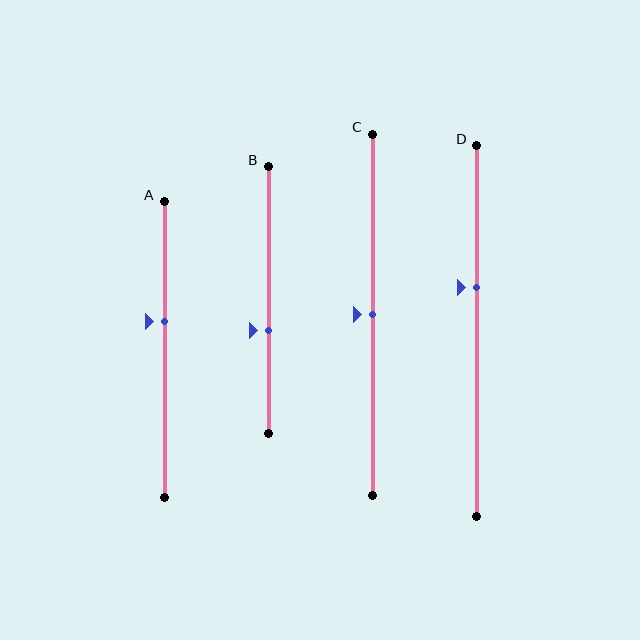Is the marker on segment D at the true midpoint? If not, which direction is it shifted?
No, the marker on segment D is shifted upward by about 12% of the segment length.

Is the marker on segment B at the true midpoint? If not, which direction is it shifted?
No, the marker on segment B is shifted downward by about 11% of the segment length.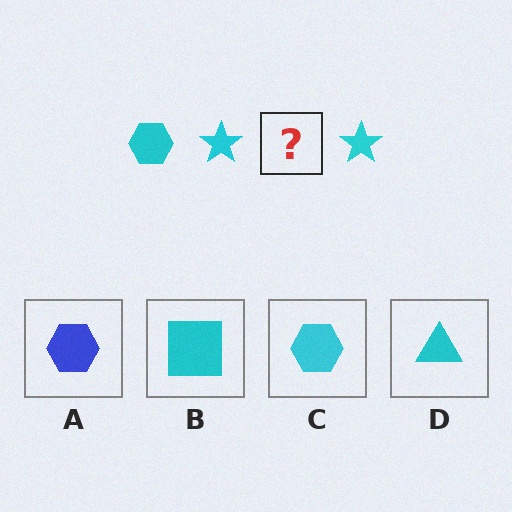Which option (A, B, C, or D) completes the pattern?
C.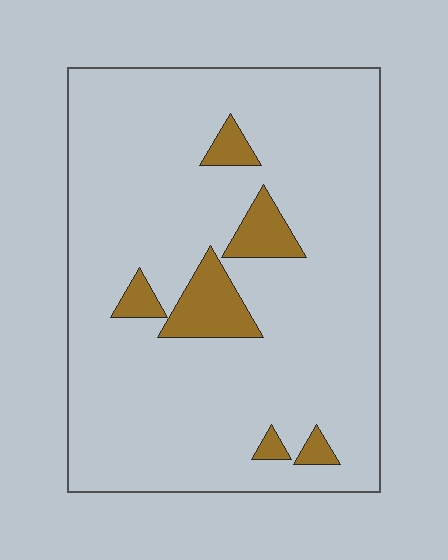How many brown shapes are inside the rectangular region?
6.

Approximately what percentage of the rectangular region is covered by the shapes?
Approximately 10%.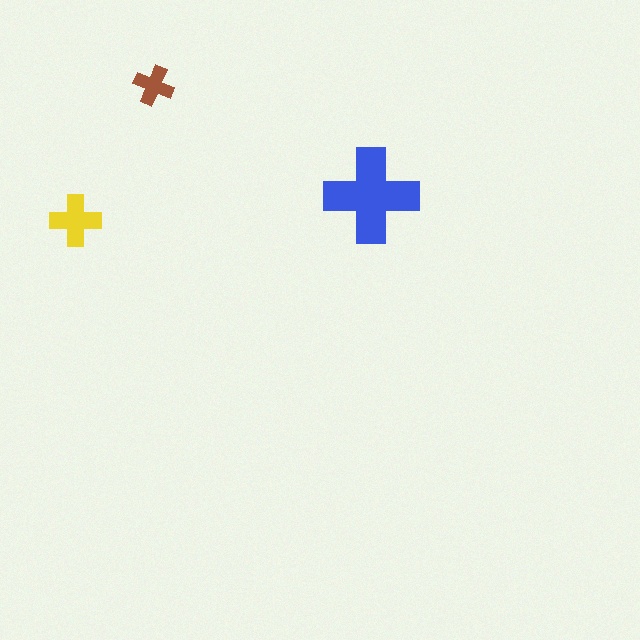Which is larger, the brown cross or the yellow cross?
The yellow one.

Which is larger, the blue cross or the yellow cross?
The blue one.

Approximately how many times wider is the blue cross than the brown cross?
About 2.5 times wider.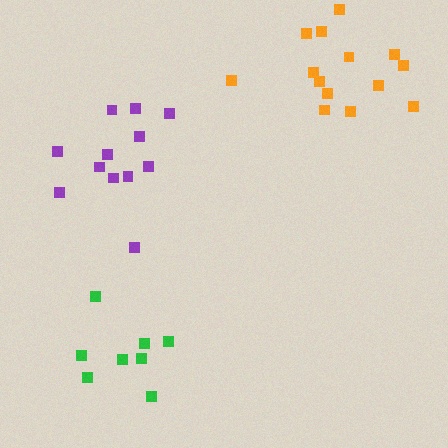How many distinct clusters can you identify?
There are 3 distinct clusters.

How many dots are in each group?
Group 1: 14 dots, Group 2: 12 dots, Group 3: 8 dots (34 total).